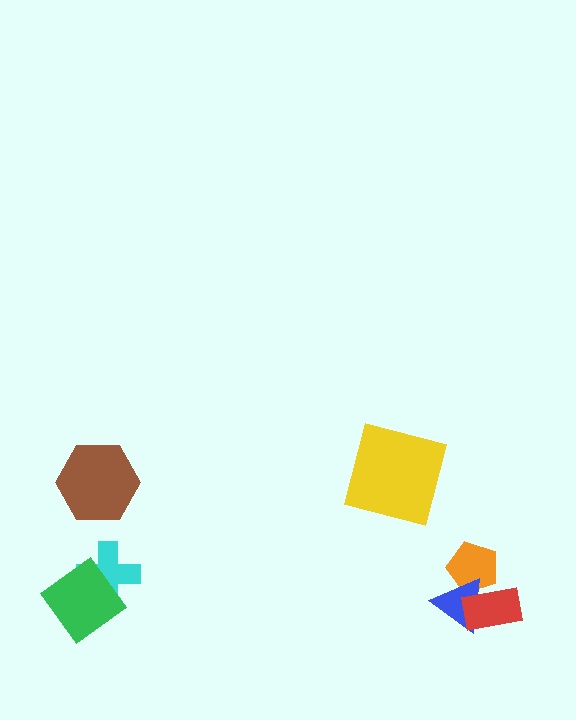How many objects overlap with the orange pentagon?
2 objects overlap with the orange pentagon.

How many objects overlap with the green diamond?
1 object overlaps with the green diamond.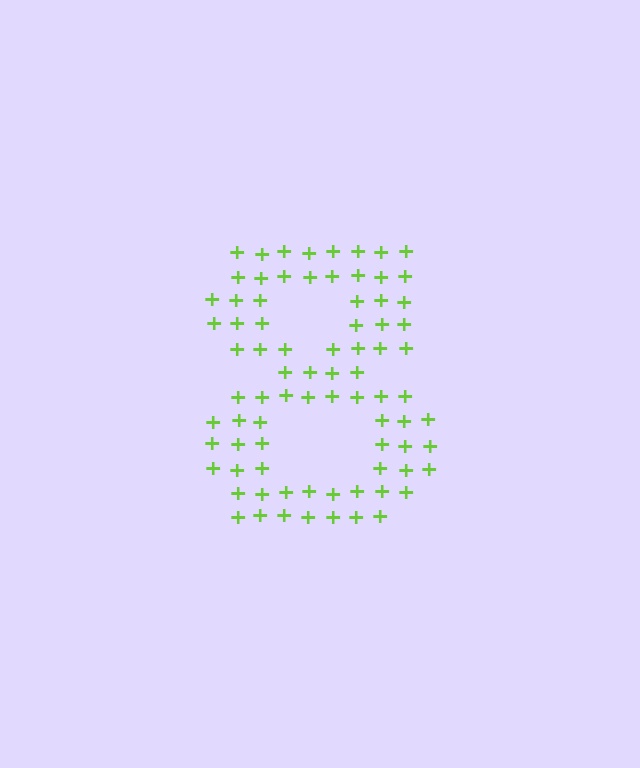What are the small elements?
The small elements are plus signs.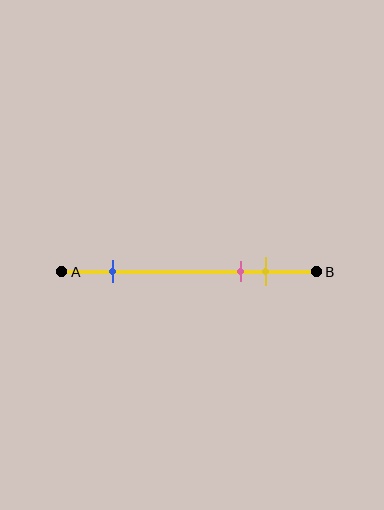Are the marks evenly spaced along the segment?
No, the marks are not evenly spaced.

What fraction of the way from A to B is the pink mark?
The pink mark is approximately 70% (0.7) of the way from A to B.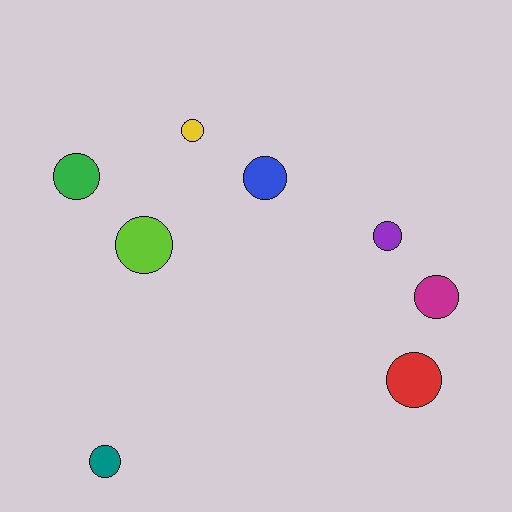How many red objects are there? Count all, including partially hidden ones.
There is 1 red object.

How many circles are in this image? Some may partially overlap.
There are 8 circles.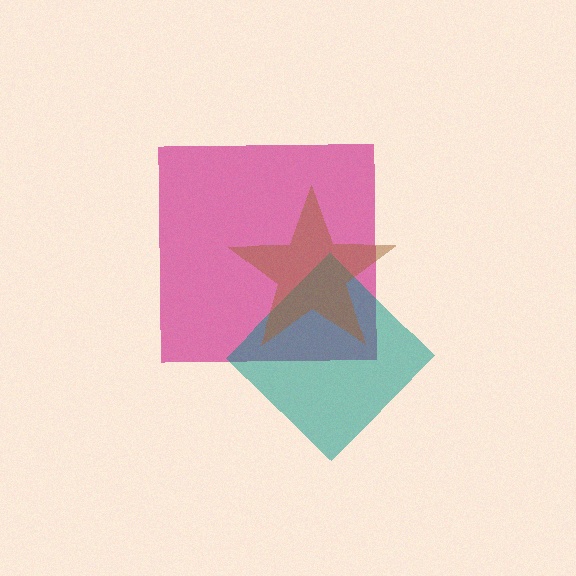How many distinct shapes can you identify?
There are 3 distinct shapes: a magenta square, a teal diamond, a brown star.